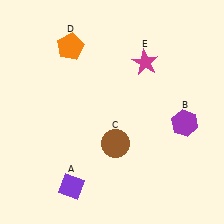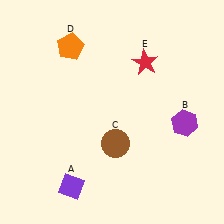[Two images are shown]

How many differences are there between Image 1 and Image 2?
There is 1 difference between the two images.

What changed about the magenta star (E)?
In Image 1, E is magenta. In Image 2, it changed to red.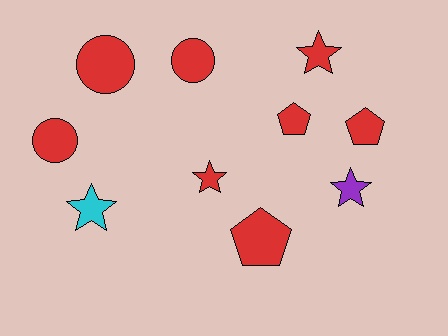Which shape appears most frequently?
Star, with 4 objects.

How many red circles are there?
There are 3 red circles.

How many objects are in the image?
There are 10 objects.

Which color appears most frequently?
Red, with 8 objects.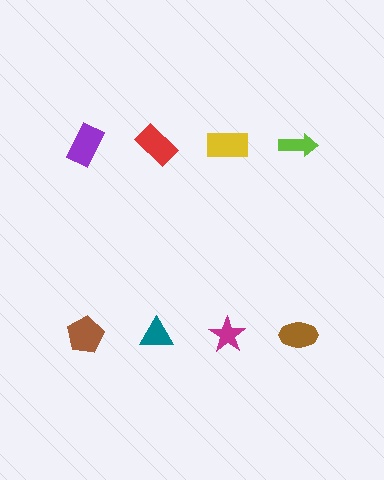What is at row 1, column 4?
A lime arrow.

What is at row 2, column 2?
A teal triangle.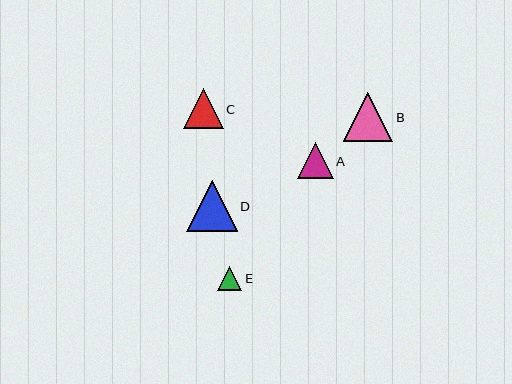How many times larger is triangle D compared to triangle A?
Triangle D is approximately 1.4 times the size of triangle A.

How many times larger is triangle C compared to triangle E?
Triangle C is approximately 1.6 times the size of triangle E.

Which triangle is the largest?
Triangle D is the largest with a size of approximately 51 pixels.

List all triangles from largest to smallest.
From largest to smallest: D, B, C, A, E.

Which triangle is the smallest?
Triangle E is the smallest with a size of approximately 25 pixels.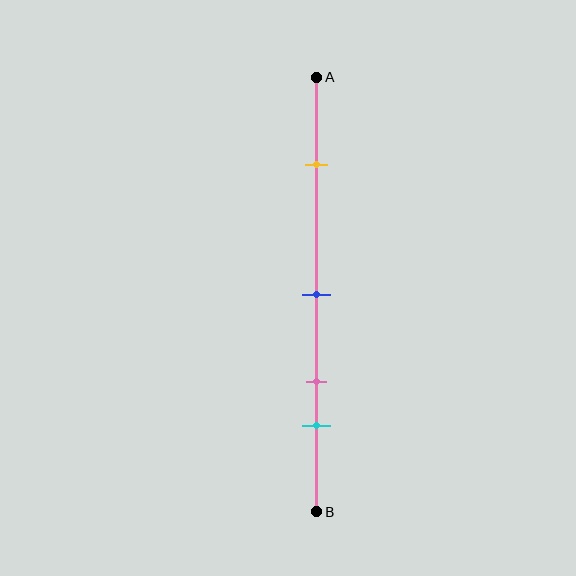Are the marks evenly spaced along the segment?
No, the marks are not evenly spaced.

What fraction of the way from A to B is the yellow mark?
The yellow mark is approximately 20% (0.2) of the way from A to B.